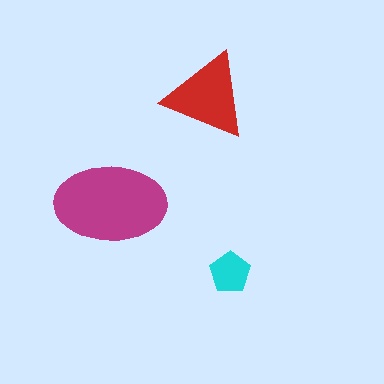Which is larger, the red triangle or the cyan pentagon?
The red triangle.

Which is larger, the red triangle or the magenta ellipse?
The magenta ellipse.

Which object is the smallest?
The cyan pentagon.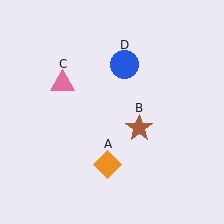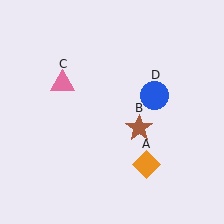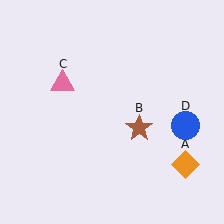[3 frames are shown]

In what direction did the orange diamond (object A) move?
The orange diamond (object A) moved right.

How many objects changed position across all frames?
2 objects changed position: orange diamond (object A), blue circle (object D).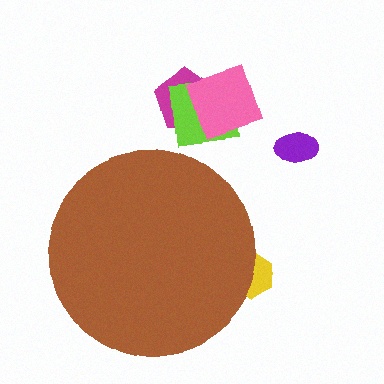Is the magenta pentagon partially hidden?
No, the magenta pentagon is fully visible.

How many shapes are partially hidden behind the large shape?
1 shape is partially hidden.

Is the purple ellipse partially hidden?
No, the purple ellipse is fully visible.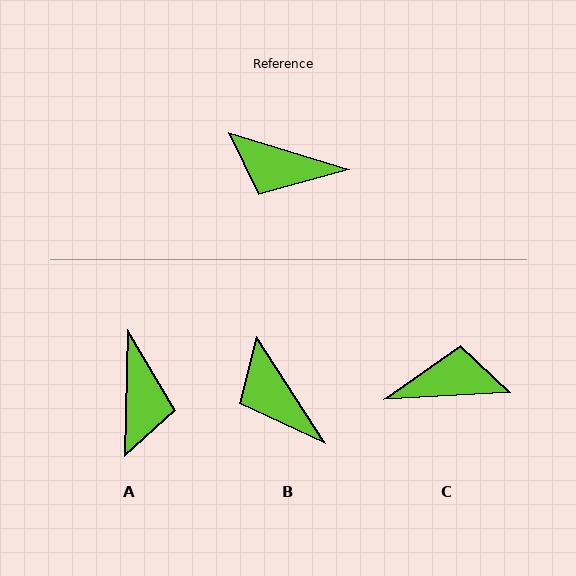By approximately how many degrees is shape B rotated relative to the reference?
Approximately 40 degrees clockwise.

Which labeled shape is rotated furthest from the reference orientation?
C, about 160 degrees away.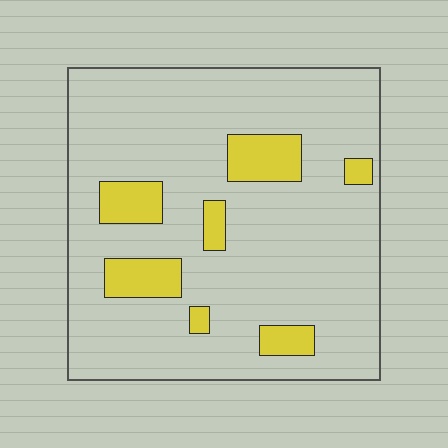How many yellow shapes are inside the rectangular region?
7.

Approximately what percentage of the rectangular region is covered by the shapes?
Approximately 15%.